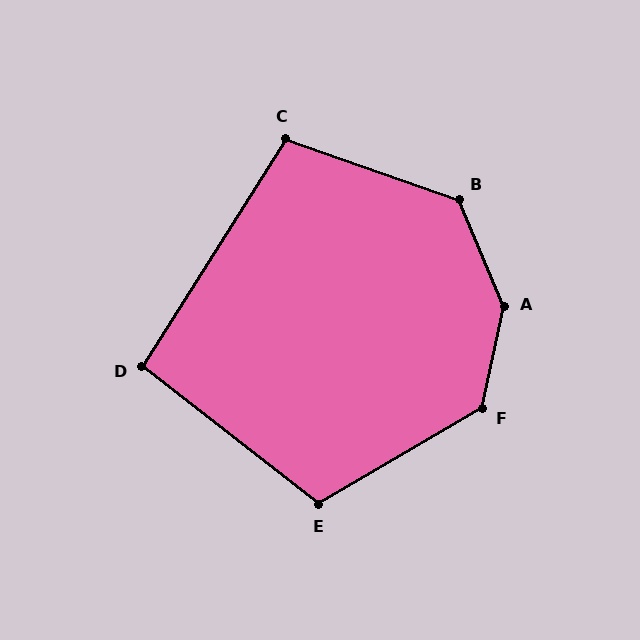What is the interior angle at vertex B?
Approximately 132 degrees (obtuse).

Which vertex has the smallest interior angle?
D, at approximately 96 degrees.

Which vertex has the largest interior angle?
A, at approximately 145 degrees.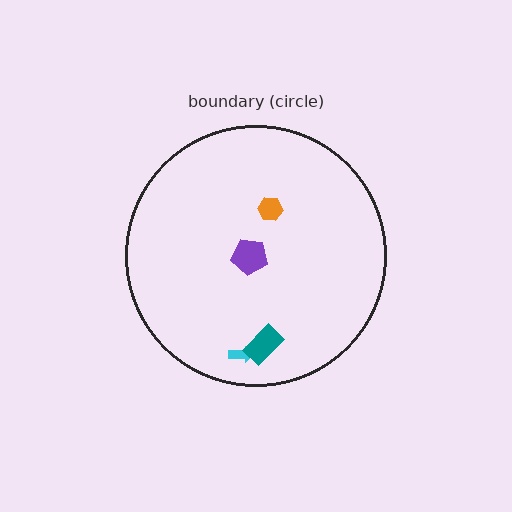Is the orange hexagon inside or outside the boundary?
Inside.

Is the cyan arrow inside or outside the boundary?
Inside.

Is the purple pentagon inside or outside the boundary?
Inside.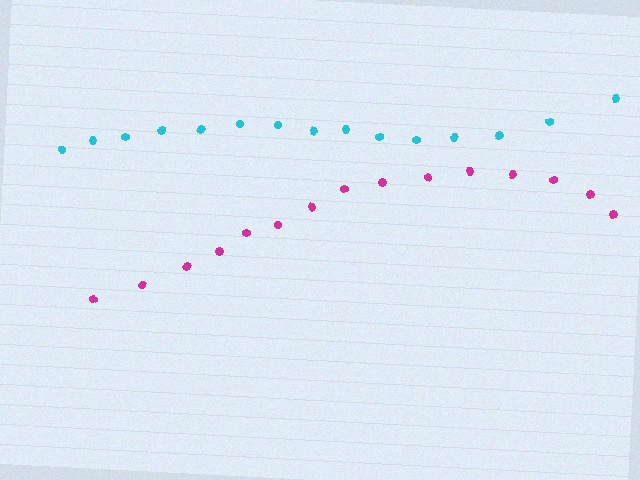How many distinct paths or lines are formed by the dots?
There are 2 distinct paths.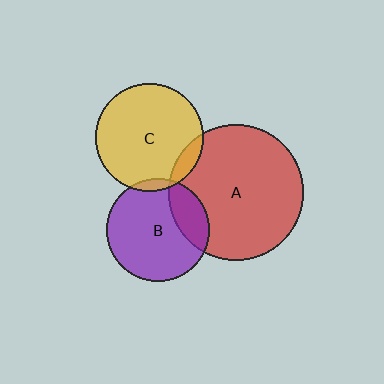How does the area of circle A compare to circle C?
Approximately 1.6 times.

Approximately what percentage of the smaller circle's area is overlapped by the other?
Approximately 20%.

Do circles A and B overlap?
Yes.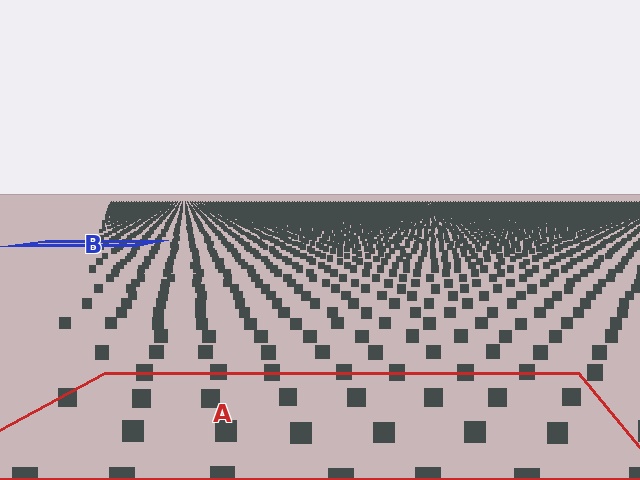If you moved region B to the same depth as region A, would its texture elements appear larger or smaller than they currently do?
They would appear larger. At a closer depth, the same texture elements are projected at a bigger on-screen size.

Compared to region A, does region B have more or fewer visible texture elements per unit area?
Region B has more texture elements per unit area — they are packed more densely because it is farther away.